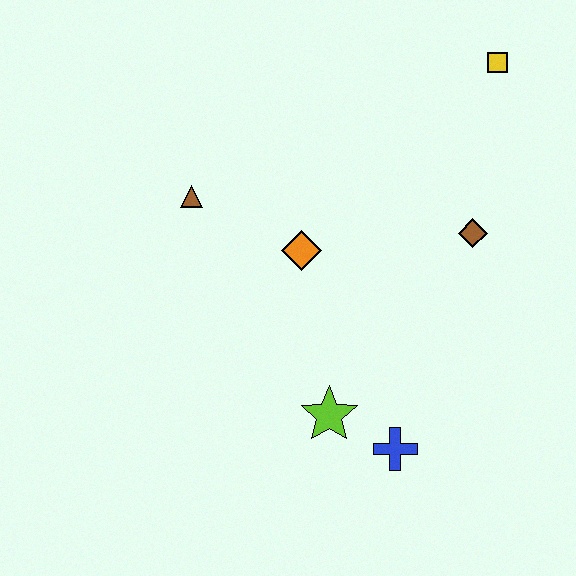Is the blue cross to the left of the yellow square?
Yes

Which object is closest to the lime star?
The blue cross is closest to the lime star.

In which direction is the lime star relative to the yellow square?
The lime star is below the yellow square.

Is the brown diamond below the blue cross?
No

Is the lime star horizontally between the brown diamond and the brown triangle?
Yes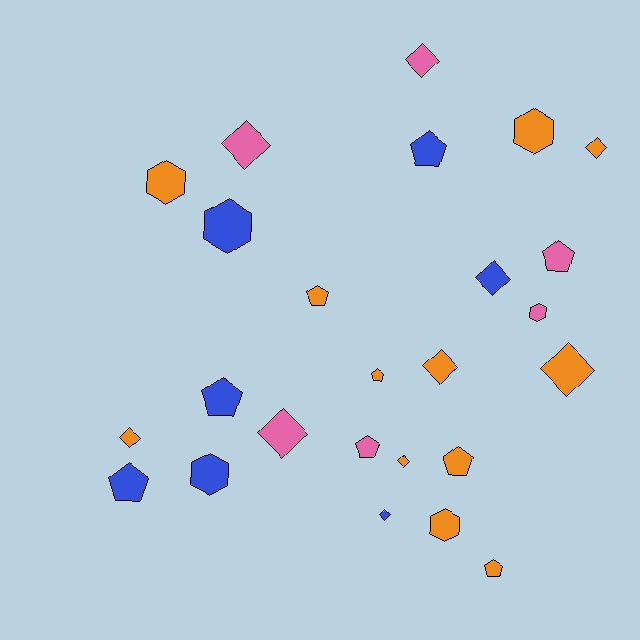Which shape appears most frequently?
Diamond, with 10 objects.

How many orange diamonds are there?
There are 5 orange diamonds.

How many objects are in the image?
There are 25 objects.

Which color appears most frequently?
Orange, with 12 objects.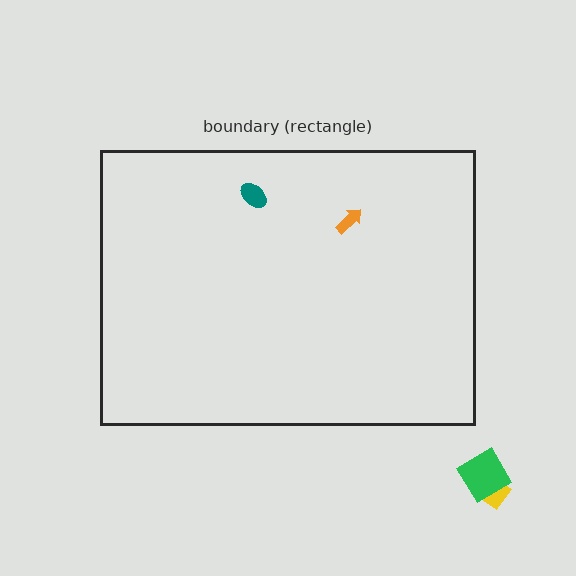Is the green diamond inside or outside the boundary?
Outside.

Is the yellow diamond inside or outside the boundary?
Outside.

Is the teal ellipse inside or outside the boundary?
Inside.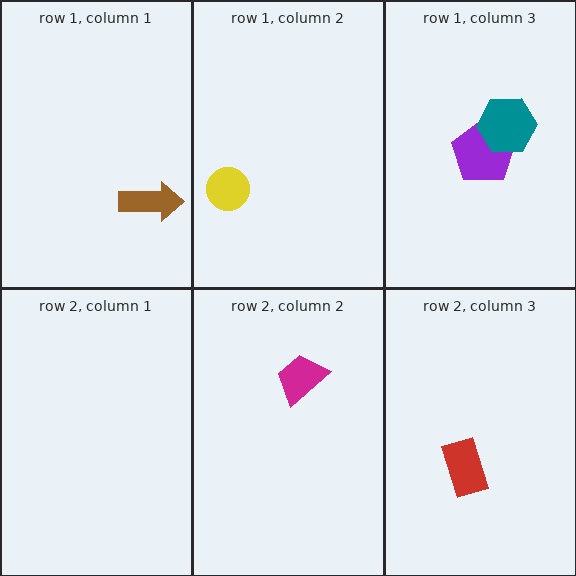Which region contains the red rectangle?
The row 2, column 3 region.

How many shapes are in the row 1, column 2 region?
1.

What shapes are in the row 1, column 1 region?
The brown arrow.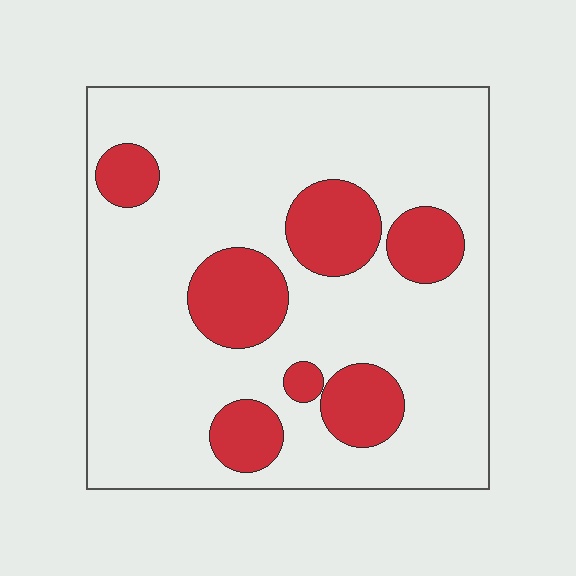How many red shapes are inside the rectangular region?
7.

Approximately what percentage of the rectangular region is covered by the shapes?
Approximately 20%.